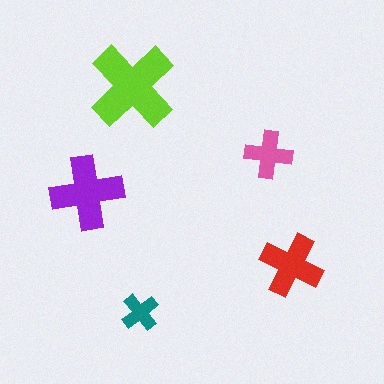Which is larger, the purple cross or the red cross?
The purple one.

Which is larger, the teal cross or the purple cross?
The purple one.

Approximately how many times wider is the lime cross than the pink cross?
About 2 times wider.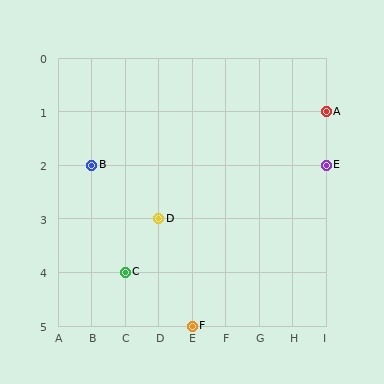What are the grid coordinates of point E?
Point E is at grid coordinates (I, 2).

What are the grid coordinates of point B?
Point B is at grid coordinates (B, 2).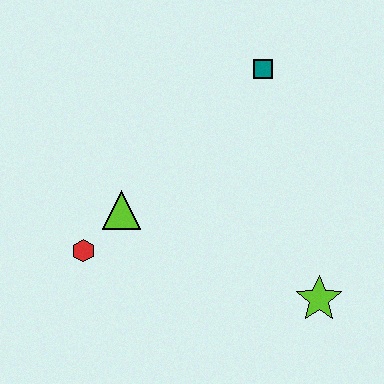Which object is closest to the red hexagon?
The lime triangle is closest to the red hexagon.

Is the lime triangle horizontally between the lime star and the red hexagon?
Yes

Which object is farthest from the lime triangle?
The lime star is farthest from the lime triangle.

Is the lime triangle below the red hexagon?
No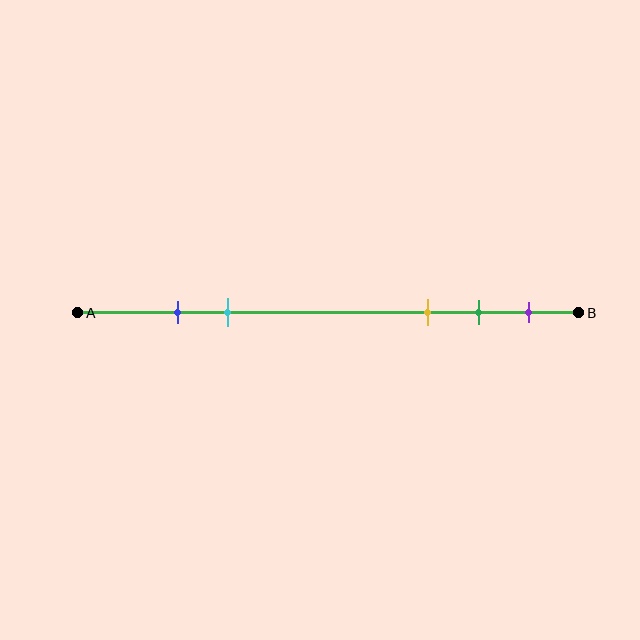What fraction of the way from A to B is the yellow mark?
The yellow mark is approximately 70% (0.7) of the way from A to B.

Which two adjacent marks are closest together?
The blue and cyan marks are the closest adjacent pair.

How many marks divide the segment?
There are 5 marks dividing the segment.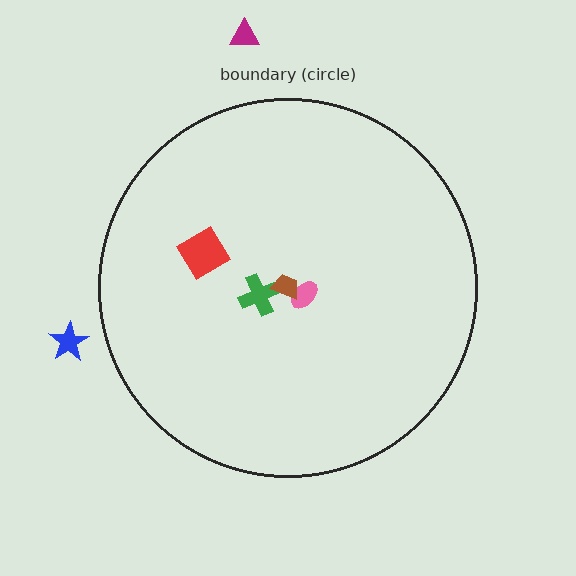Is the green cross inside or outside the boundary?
Inside.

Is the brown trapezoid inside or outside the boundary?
Inside.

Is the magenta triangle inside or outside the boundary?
Outside.